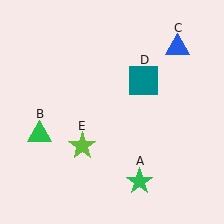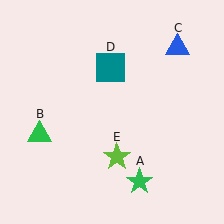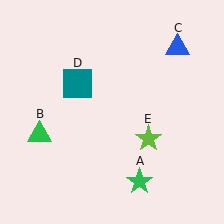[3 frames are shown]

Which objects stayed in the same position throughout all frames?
Green star (object A) and green triangle (object B) and blue triangle (object C) remained stationary.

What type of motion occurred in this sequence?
The teal square (object D), lime star (object E) rotated counterclockwise around the center of the scene.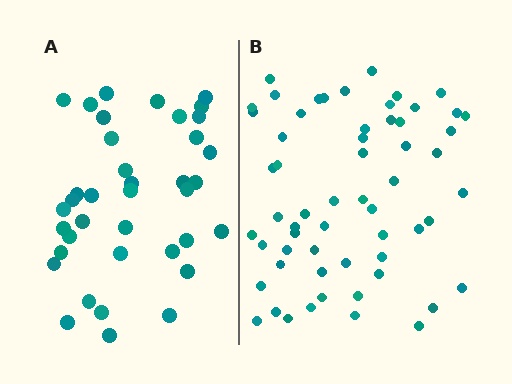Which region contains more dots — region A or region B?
Region B (the right region) has more dots.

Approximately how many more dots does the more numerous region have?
Region B has approximately 20 more dots than region A.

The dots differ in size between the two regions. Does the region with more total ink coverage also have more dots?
No. Region A has more total ink coverage because its dots are larger, but region B actually contains more individual dots. Total area can be misleading — the number of items is what matters here.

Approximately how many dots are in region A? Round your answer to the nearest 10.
About 40 dots. (The exact count is 38, which rounds to 40.)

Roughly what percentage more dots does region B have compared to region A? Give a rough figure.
About 55% more.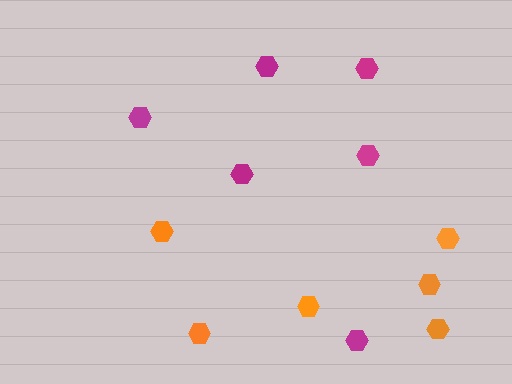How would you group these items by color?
There are 2 groups: one group of orange hexagons (6) and one group of magenta hexagons (6).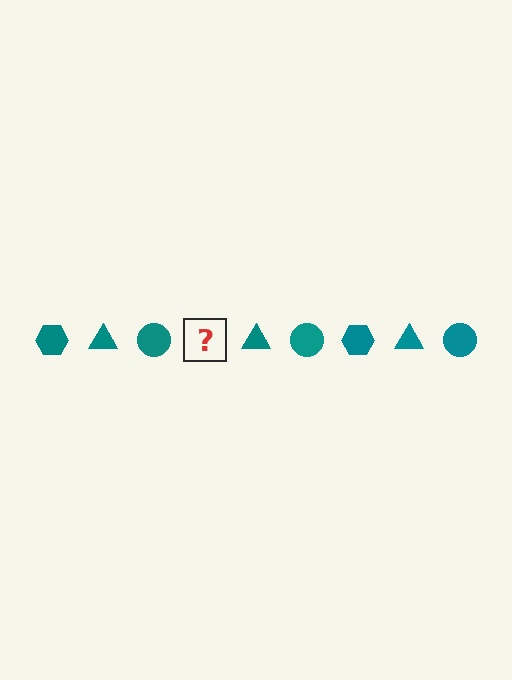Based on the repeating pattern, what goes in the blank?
The blank should be a teal hexagon.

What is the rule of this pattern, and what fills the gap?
The rule is that the pattern cycles through hexagon, triangle, circle shapes in teal. The gap should be filled with a teal hexagon.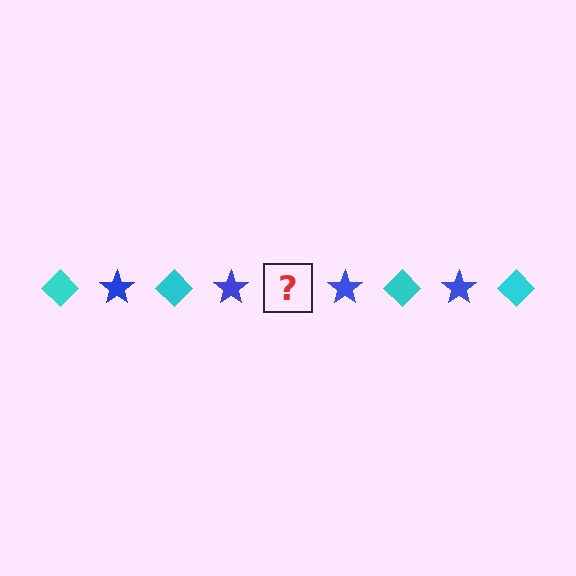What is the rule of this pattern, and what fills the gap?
The rule is that the pattern alternates between cyan diamond and blue star. The gap should be filled with a cyan diamond.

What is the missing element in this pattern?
The missing element is a cyan diamond.